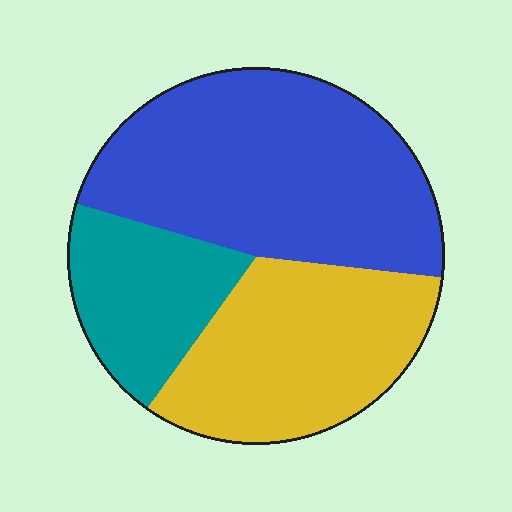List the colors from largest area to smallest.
From largest to smallest: blue, yellow, teal.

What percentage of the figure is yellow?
Yellow covers around 35% of the figure.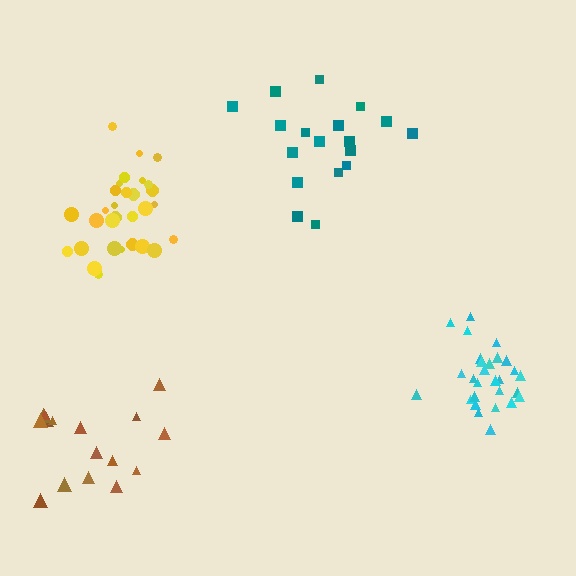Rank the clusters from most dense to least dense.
cyan, yellow, brown, teal.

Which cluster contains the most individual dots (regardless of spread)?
Yellow (31).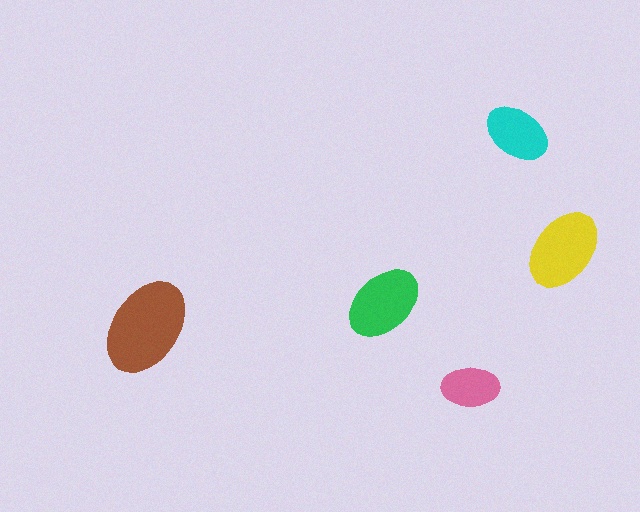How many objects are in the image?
There are 5 objects in the image.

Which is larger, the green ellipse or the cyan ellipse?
The green one.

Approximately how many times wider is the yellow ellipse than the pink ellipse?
About 1.5 times wider.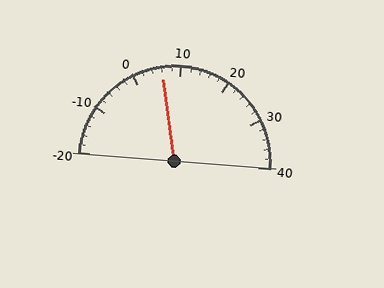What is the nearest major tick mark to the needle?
The nearest major tick mark is 10.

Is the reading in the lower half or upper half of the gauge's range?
The reading is in the lower half of the range (-20 to 40).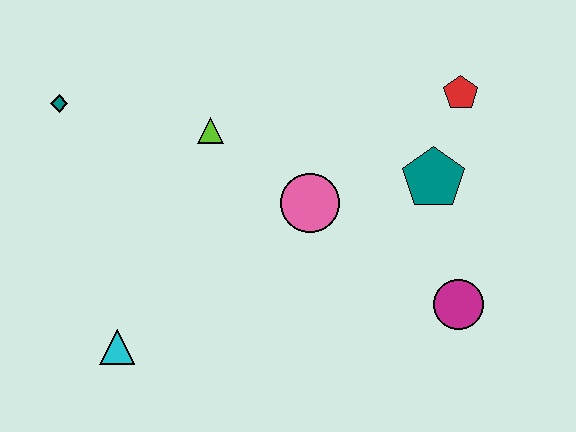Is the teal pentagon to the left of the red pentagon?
Yes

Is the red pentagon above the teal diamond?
Yes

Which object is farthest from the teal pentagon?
The teal diamond is farthest from the teal pentagon.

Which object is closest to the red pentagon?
The teal pentagon is closest to the red pentagon.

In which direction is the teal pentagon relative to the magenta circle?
The teal pentagon is above the magenta circle.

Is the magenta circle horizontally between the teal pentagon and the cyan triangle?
No